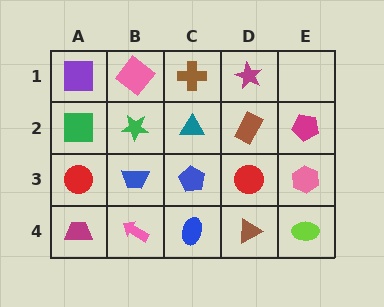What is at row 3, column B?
A blue trapezoid.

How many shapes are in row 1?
4 shapes.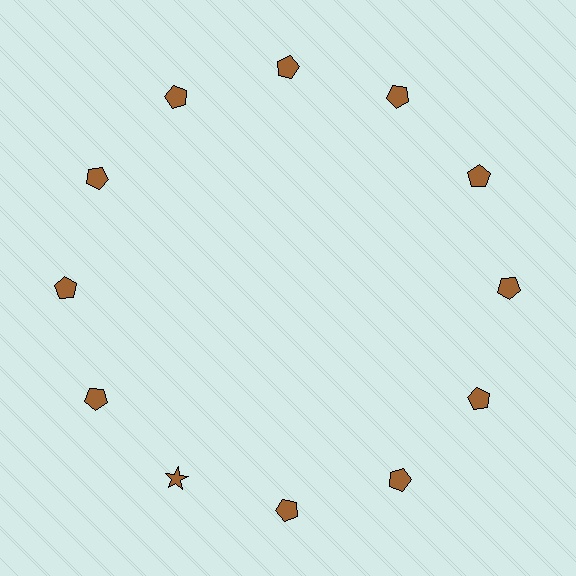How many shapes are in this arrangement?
There are 12 shapes arranged in a ring pattern.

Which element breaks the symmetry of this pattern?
The brown star at roughly the 7 o'clock position breaks the symmetry. All other shapes are brown pentagons.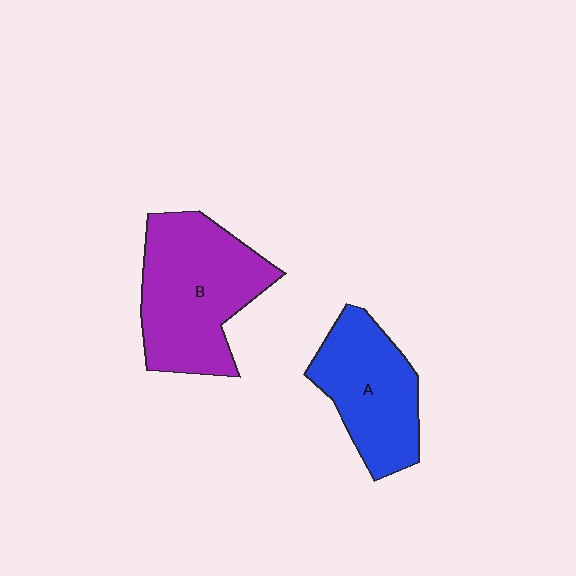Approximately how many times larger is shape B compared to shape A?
Approximately 1.3 times.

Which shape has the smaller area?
Shape A (blue).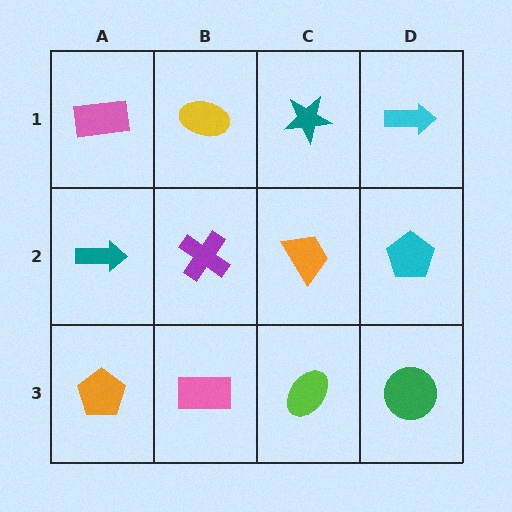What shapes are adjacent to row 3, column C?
An orange trapezoid (row 2, column C), a pink rectangle (row 3, column B), a green circle (row 3, column D).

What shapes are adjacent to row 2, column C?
A teal star (row 1, column C), a lime ellipse (row 3, column C), a purple cross (row 2, column B), a cyan pentagon (row 2, column D).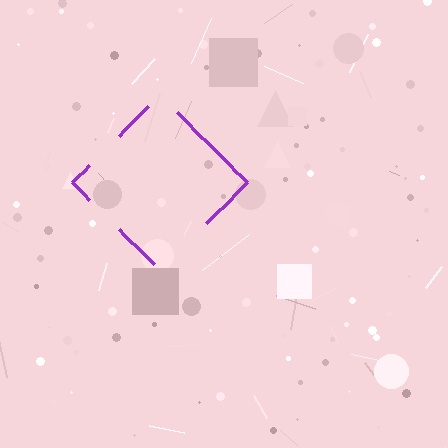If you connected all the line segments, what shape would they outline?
They would outline a diamond.